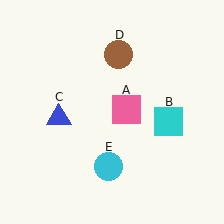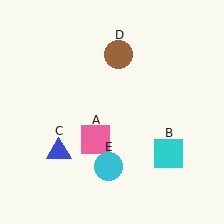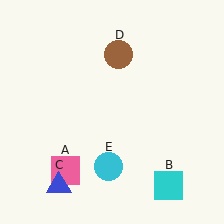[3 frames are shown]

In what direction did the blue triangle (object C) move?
The blue triangle (object C) moved down.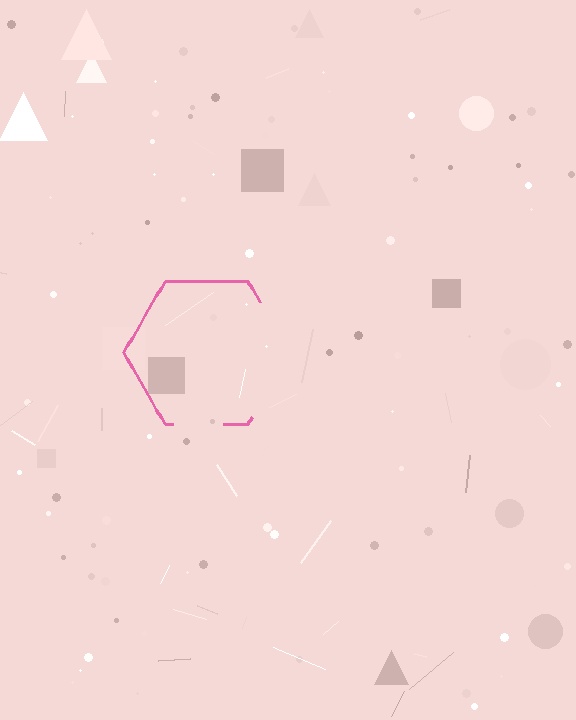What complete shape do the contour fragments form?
The contour fragments form a hexagon.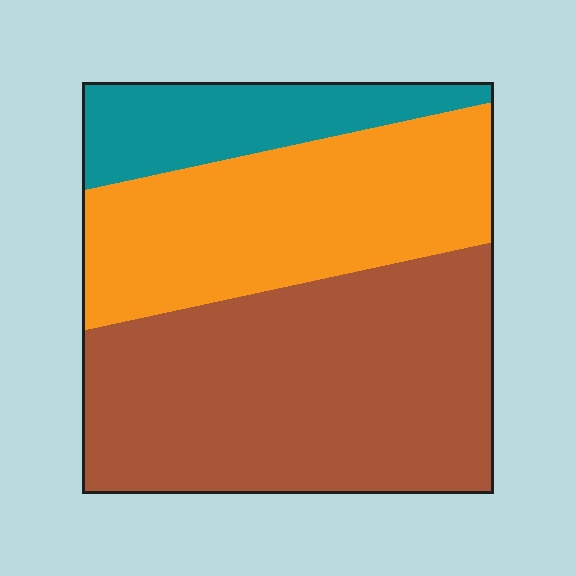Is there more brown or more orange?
Brown.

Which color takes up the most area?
Brown, at roughly 50%.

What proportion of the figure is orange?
Orange covers 34% of the figure.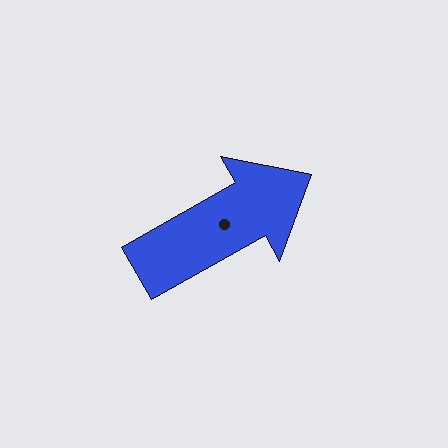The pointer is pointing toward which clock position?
Roughly 2 o'clock.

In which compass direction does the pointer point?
Northeast.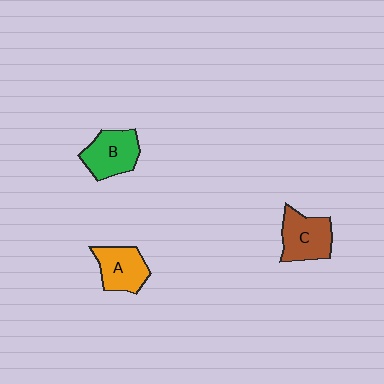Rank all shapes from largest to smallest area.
From largest to smallest: C (brown), B (green), A (orange).